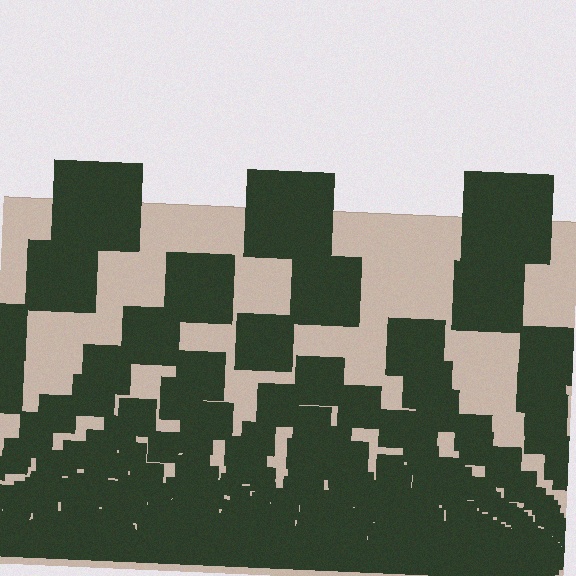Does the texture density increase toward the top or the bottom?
Density increases toward the bottom.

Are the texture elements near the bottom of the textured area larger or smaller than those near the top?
Smaller. The gradient is inverted — elements near the bottom are smaller and denser.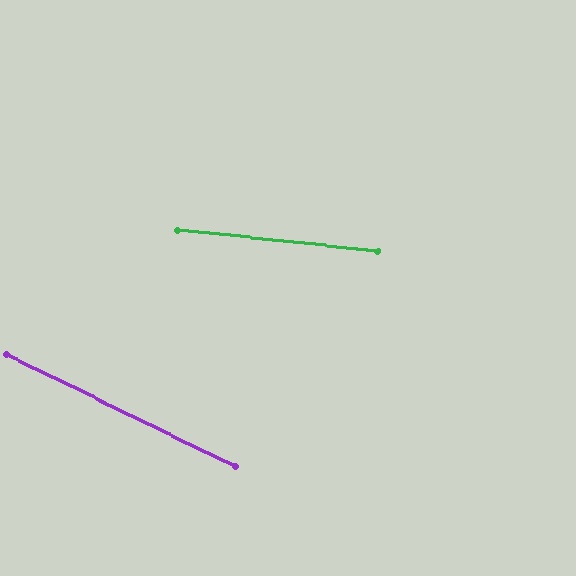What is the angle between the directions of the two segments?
Approximately 20 degrees.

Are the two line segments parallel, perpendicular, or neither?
Neither parallel nor perpendicular — they differ by about 20°.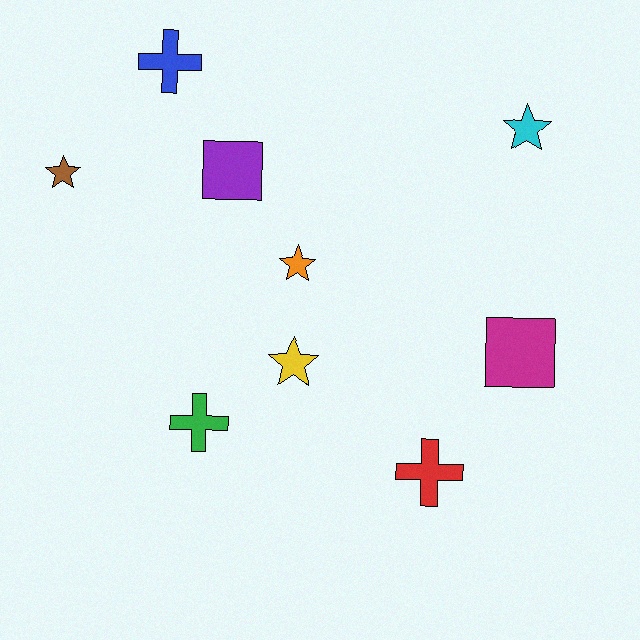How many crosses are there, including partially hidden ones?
There are 3 crosses.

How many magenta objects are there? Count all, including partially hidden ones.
There is 1 magenta object.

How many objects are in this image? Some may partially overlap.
There are 9 objects.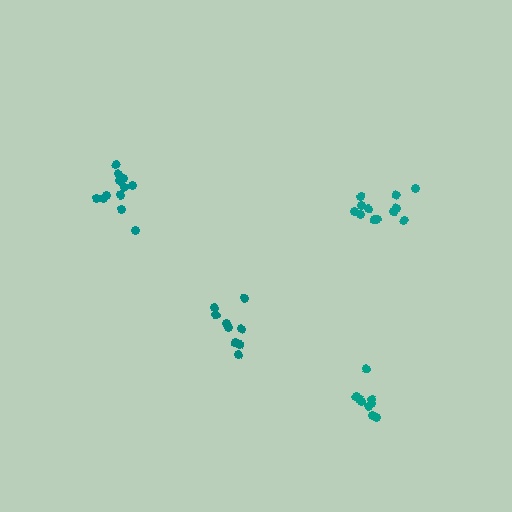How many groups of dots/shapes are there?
There are 4 groups.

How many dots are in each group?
Group 1: 12 dots, Group 2: 12 dots, Group 3: 9 dots, Group 4: 10 dots (43 total).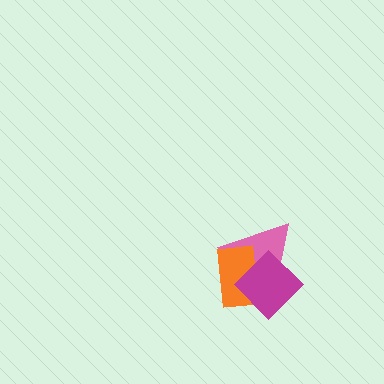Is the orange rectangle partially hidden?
Yes, it is partially covered by another shape.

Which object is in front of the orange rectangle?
The magenta diamond is in front of the orange rectangle.